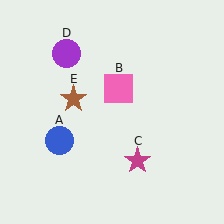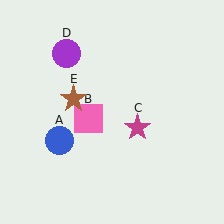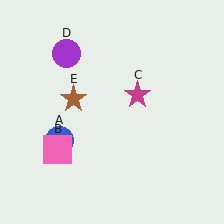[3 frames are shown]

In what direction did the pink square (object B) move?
The pink square (object B) moved down and to the left.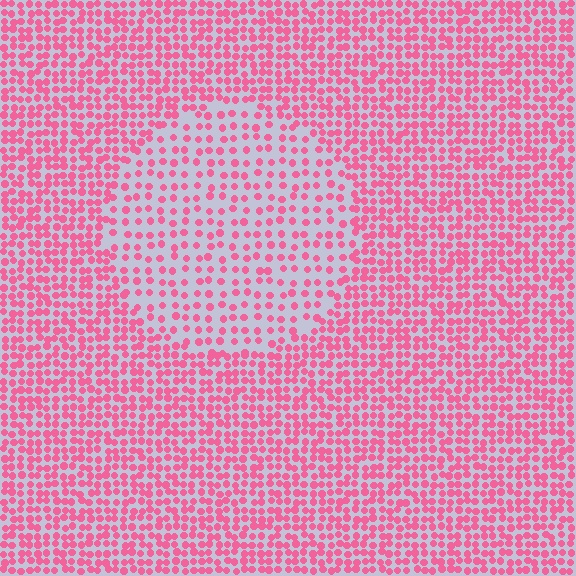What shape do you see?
I see a circle.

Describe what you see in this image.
The image contains small pink elements arranged at two different densities. A circle-shaped region is visible where the elements are less densely packed than the surrounding area.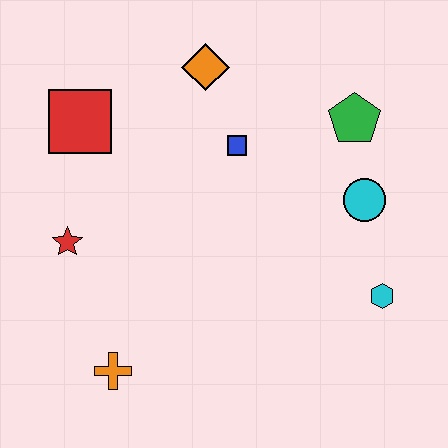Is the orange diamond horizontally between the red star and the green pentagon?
Yes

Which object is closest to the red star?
The red square is closest to the red star.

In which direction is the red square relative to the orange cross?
The red square is above the orange cross.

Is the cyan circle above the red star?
Yes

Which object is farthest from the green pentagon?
The orange cross is farthest from the green pentagon.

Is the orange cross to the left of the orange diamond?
Yes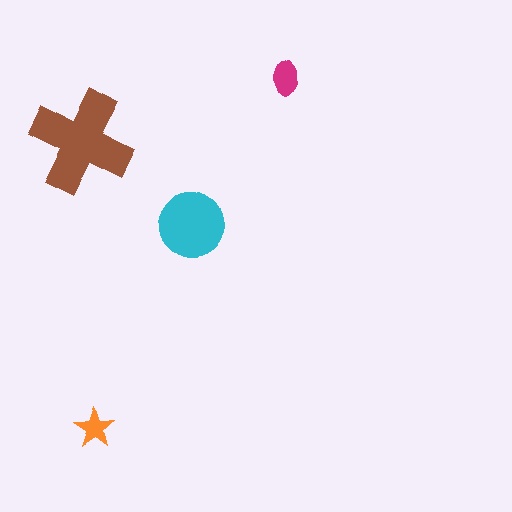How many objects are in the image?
There are 4 objects in the image.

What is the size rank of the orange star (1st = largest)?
4th.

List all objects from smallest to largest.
The orange star, the magenta ellipse, the cyan circle, the brown cross.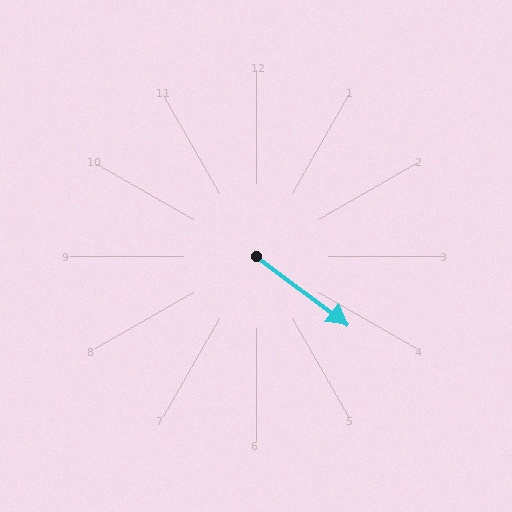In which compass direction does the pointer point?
Southeast.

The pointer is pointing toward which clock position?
Roughly 4 o'clock.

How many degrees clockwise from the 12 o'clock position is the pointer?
Approximately 127 degrees.